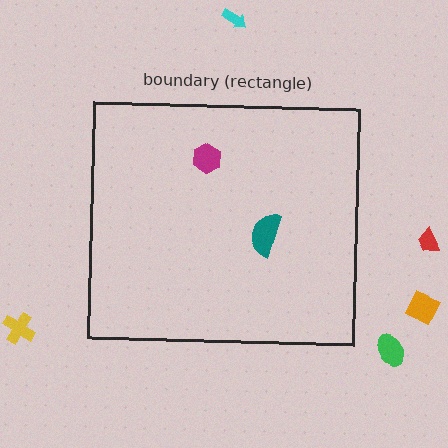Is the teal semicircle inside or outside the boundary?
Inside.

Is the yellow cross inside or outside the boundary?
Outside.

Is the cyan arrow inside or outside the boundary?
Outside.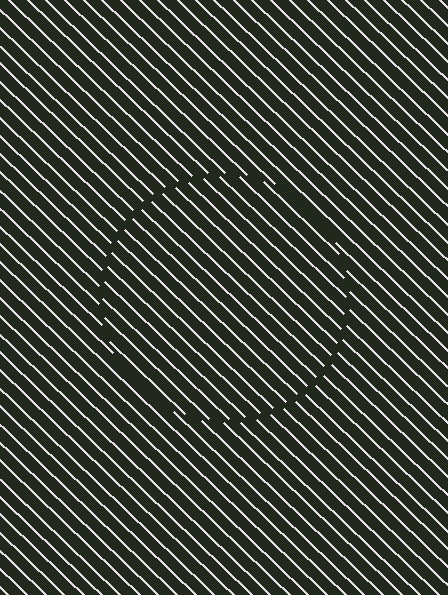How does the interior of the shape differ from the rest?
The interior of the shape contains the same grating, shifted by half a period — the contour is defined by the phase discontinuity where line-ends from the inner and outer gratings abut.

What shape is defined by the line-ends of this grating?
An illusory circle. The interior of the shape contains the same grating, shifted by half a period — the contour is defined by the phase discontinuity where line-ends from the inner and outer gratings abut.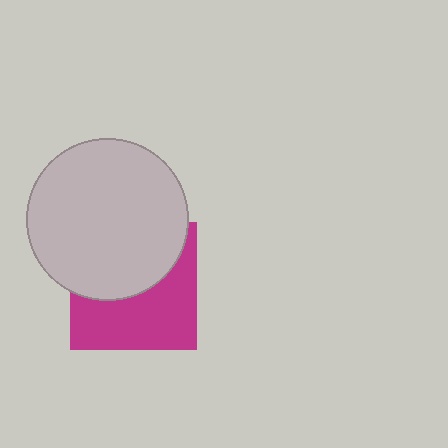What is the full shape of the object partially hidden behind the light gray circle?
The partially hidden object is a magenta square.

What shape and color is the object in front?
The object in front is a light gray circle.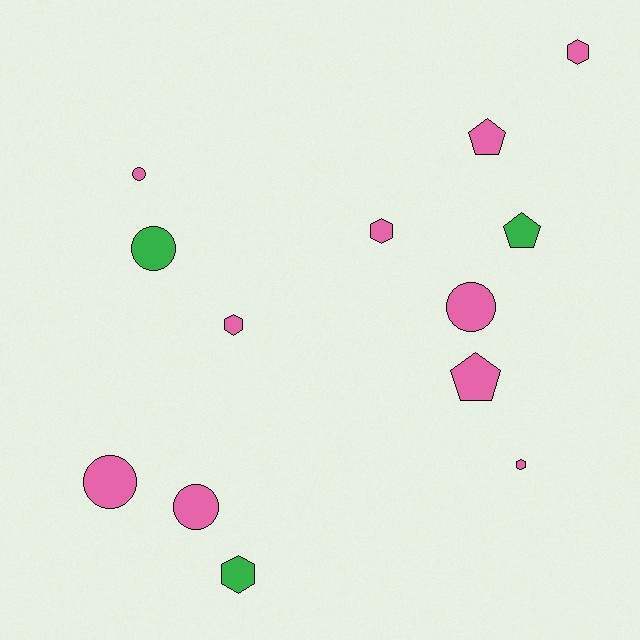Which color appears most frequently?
Pink, with 10 objects.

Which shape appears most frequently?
Hexagon, with 5 objects.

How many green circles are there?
There is 1 green circle.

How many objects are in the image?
There are 13 objects.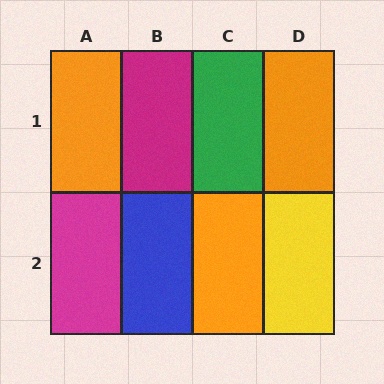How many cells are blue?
1 cell is blue.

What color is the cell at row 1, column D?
Orange.